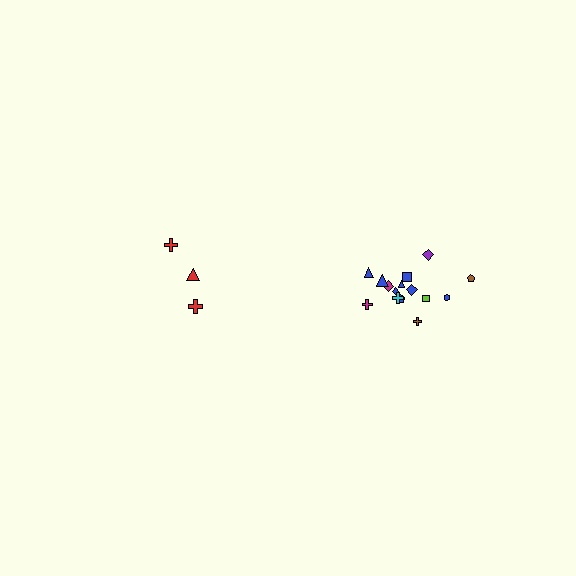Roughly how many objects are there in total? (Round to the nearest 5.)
Roughly 20 objects in total.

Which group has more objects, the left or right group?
The right group.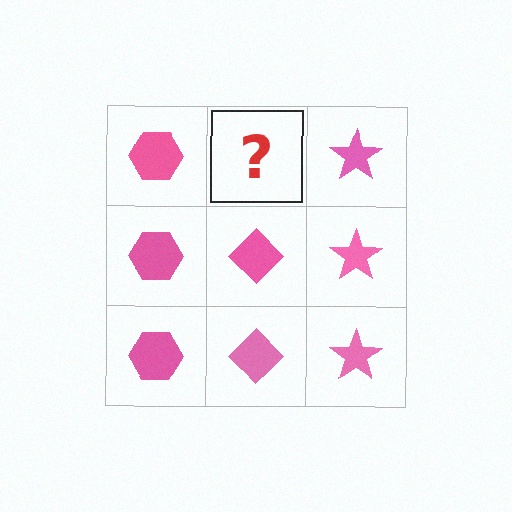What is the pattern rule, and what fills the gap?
The rule is that each column has a consistent shape. The gap should be filled with a pink diamond.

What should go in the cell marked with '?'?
The missing cell should contain a pink diamond.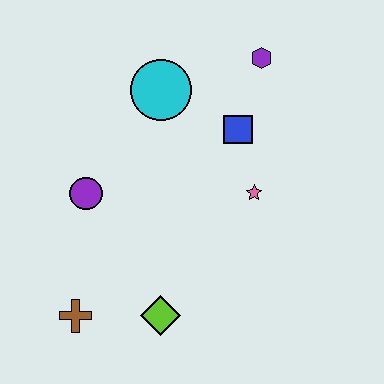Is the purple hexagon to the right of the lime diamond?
Yes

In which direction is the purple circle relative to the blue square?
The purple circle is to the left of the blue square.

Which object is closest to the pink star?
The blue square is closest to the pink star.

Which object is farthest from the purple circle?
The purple hexagon is farthest from the purple circle.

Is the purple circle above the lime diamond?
Yes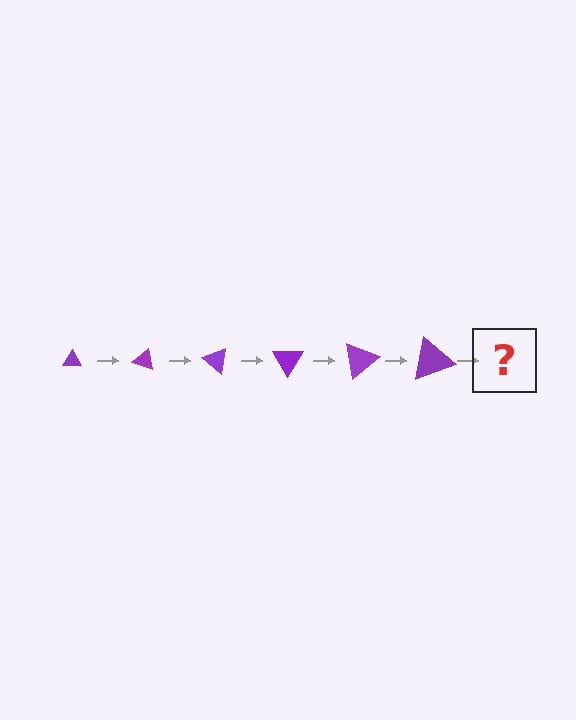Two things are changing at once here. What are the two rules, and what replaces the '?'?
The two rules are that the triangle grows larger each step and it rotates 20 degrees each step. The '?' should be a triangle, larger than the previous one and rotated 120 degrees from the start.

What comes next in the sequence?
The next element should be a triangle, larger than the previous one and rotated 120 degrees from the start.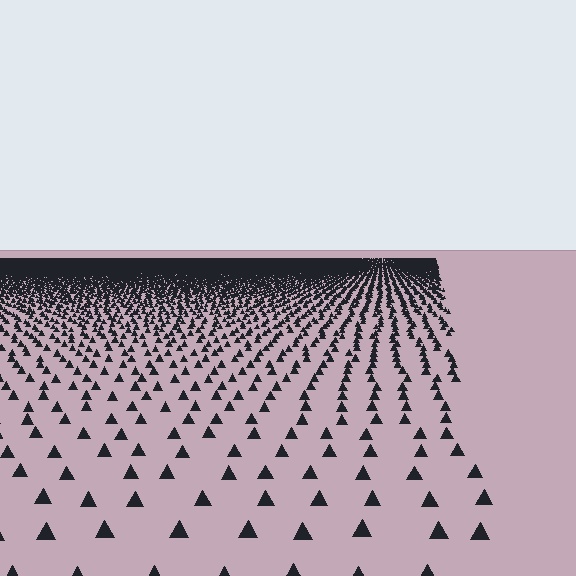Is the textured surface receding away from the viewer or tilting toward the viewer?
The surface is receding away from the viewer. Texture elements get smaller and denser toward the top.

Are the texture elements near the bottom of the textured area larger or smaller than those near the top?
Larger. Near the bottom, elements are closer to the viewer and appear at a bigger on-screen size.